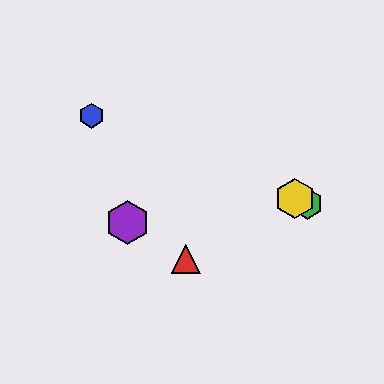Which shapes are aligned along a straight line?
The blue hexagon, the green hexagon, the yellow hexagon are aligned along a straight line.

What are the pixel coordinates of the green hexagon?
The green hexagon is at (308, 204).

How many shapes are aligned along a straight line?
3 shapes (the blue hexagon, the green hexagon, the yellow hexagon) are aligned along a straight line.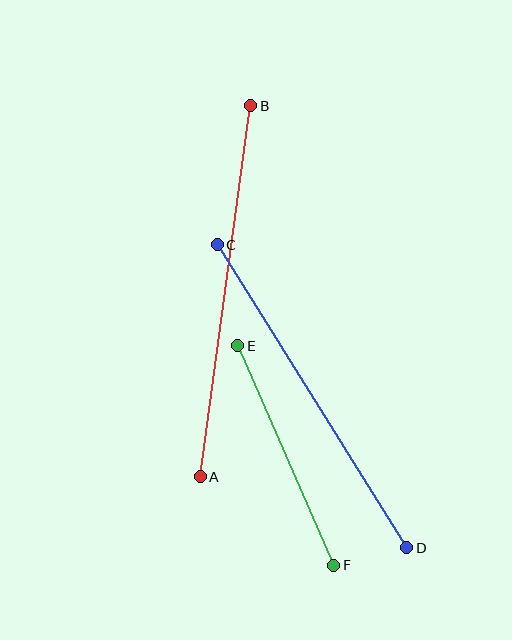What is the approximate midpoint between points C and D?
The midpoint is at approximately (312, 396) pixels.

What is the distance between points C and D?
The distance is approximately 357 pixels.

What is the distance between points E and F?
The distance is approximately 240 pixels.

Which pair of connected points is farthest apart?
Points A and B are farthest apart.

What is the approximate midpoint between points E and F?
The midpoint is at approximately (286, 455) pixels.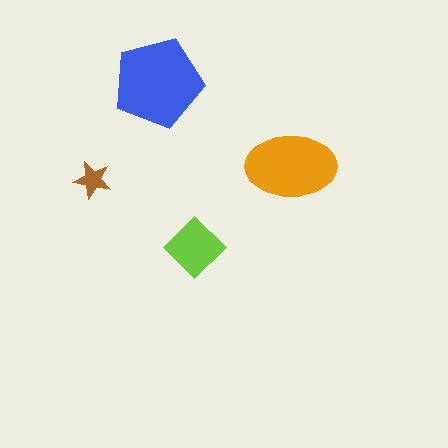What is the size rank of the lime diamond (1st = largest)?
3rd.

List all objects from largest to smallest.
The blue pentagon, the orange ellipse, the lime diamond, the brown star.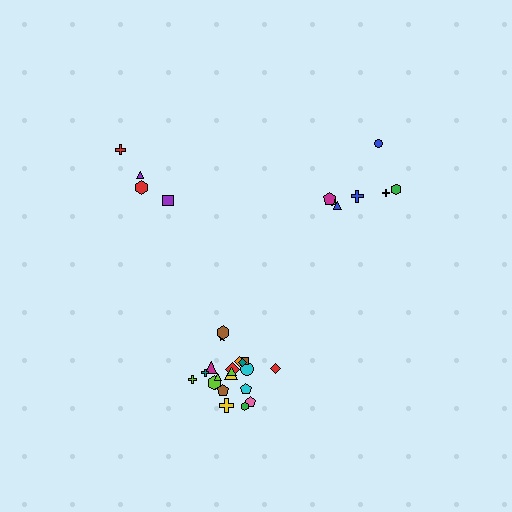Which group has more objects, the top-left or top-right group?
The top-right group.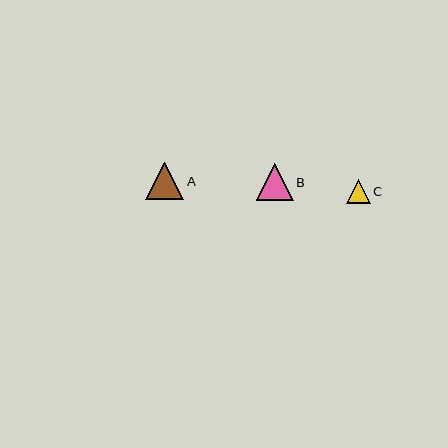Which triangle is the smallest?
Triangle C is the smallest with a size of approximately 24 pixels.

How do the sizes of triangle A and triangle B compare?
Triangle A and triangle B are approximately the same size.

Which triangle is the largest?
Triangle A is the largest with a size of approximately 38 pixels.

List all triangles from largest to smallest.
From largest to smallest: A, B, C.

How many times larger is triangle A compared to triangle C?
Triangle A is approximately 1.6 times the size of triangle C.